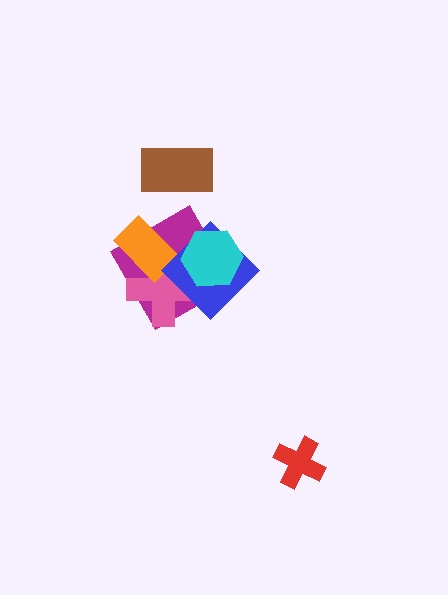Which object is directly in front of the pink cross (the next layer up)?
The orange rectangle is directly in front of the pink cross.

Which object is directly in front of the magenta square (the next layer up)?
The pink cross is directly in front of the magenta square.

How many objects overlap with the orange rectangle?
3 objects overlap with the orange rectangle.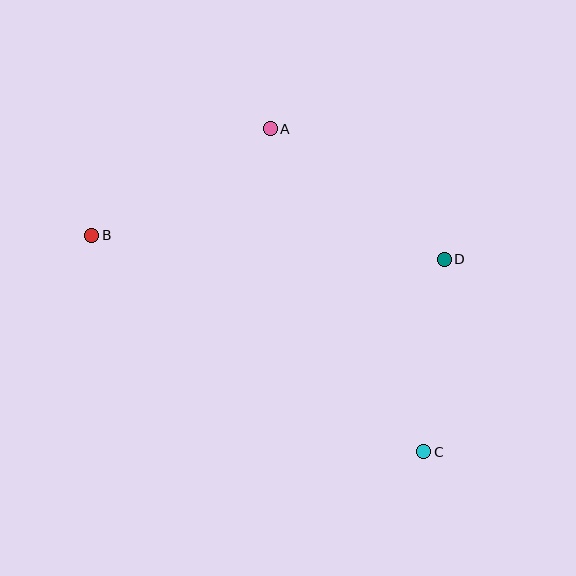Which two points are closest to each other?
Points C and D are closest to each other.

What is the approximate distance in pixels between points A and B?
The distance between A and B is approximately 208 pixels.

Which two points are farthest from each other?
Points B and C are farthest from each other.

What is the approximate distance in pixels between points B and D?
The distance between B and D is approximately 354 pixels.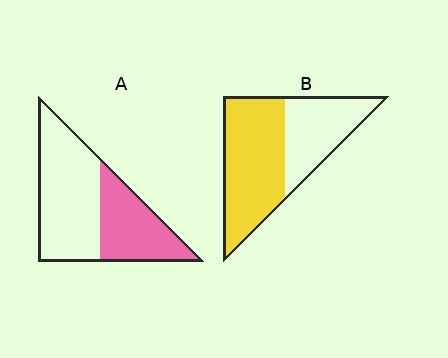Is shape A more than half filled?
No.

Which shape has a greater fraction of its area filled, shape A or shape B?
Shape B.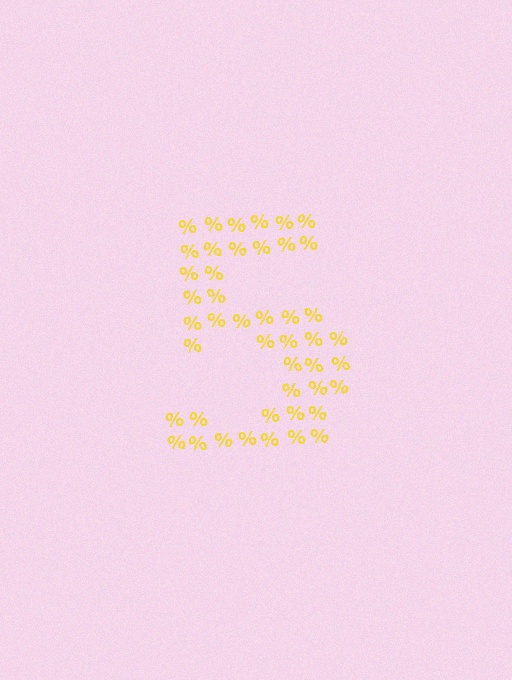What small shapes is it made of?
It is made of small percent signs.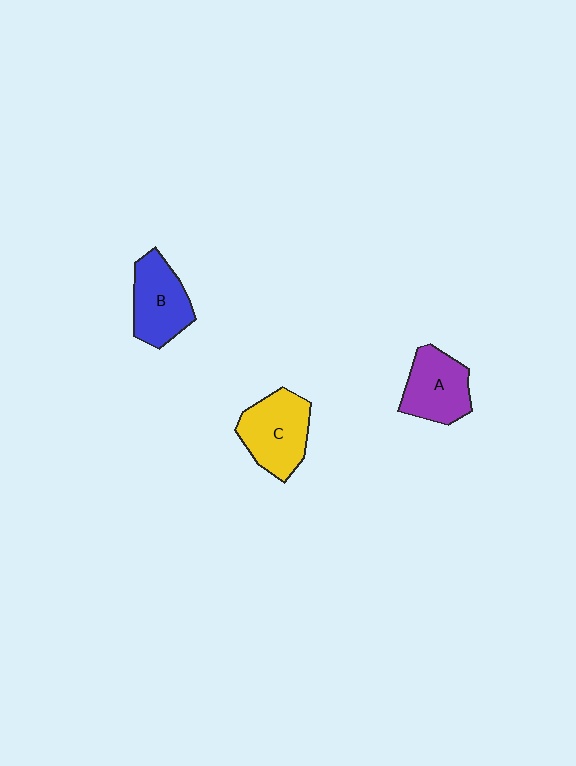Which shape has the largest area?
Shape C (yellow).